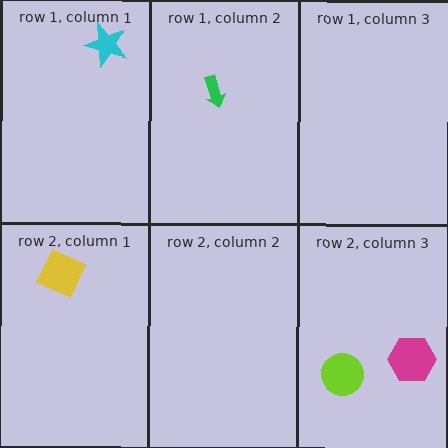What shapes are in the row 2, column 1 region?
The yellow square.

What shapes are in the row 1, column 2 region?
The green arrow.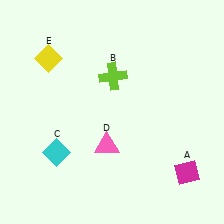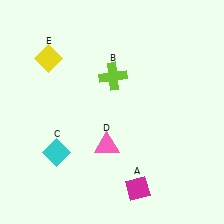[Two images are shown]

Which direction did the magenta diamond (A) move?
The magenta diamond (A) moved left.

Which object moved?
The magenta diamond (A) moved left.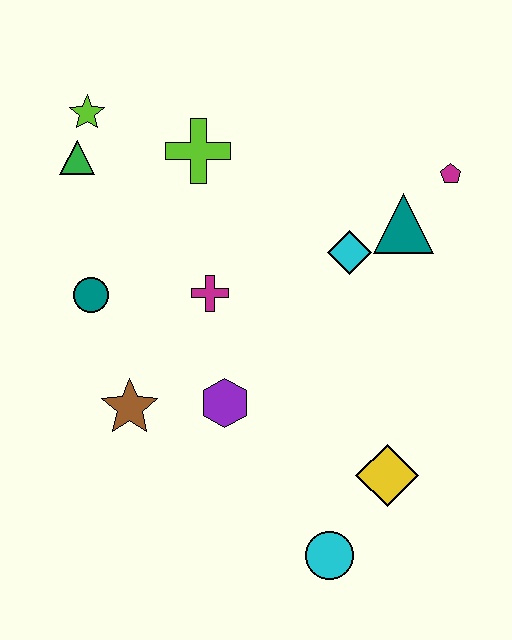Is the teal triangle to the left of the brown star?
No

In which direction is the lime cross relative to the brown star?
The lime cross is above the brown star.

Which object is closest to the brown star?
The purple hexagon is closest to the brown star.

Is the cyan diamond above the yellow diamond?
Yes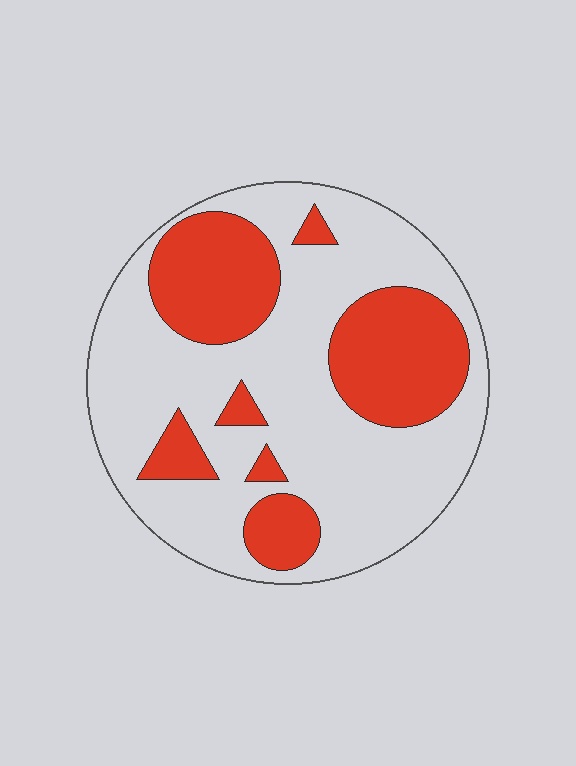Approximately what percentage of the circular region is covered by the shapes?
Approximately 30%.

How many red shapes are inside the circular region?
7.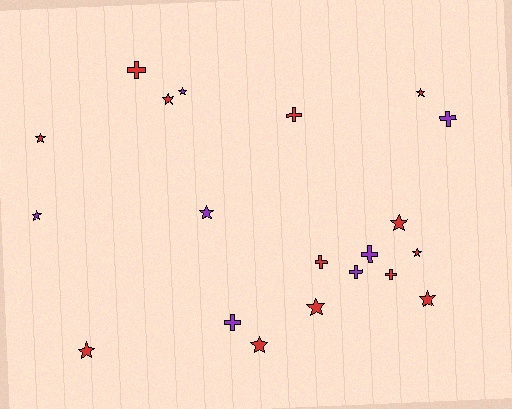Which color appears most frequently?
Red, with 13 objects.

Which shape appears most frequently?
Star, with 12 objects.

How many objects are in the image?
There are 20 objects.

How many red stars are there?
There are 9 red stars.